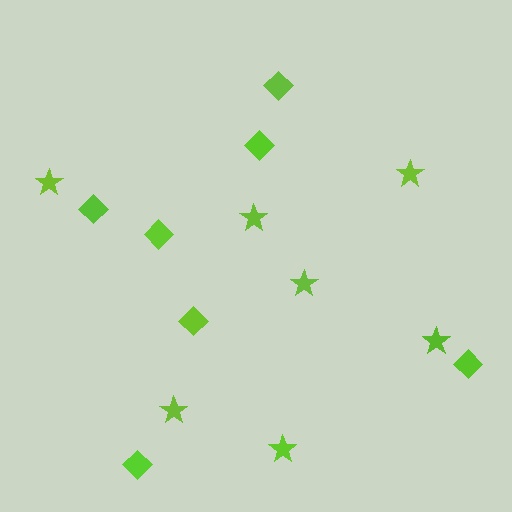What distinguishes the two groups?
There are 2 groups: one group of diamonds (7) and one group of stars (7).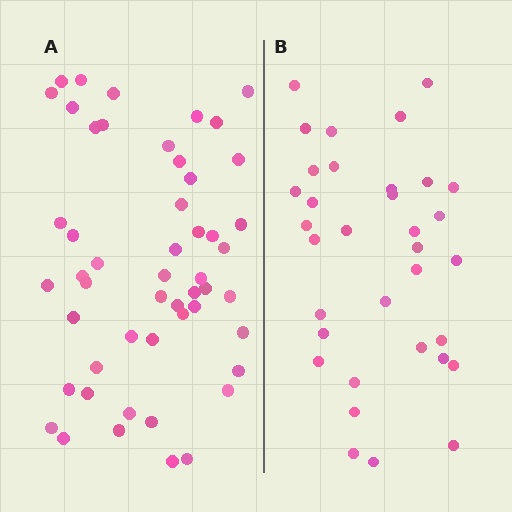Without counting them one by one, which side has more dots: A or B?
Region A (the left region) has more dots.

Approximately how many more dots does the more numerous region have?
Region A has approximately 15 more dots than region B.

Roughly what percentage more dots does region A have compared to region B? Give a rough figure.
About 50% more.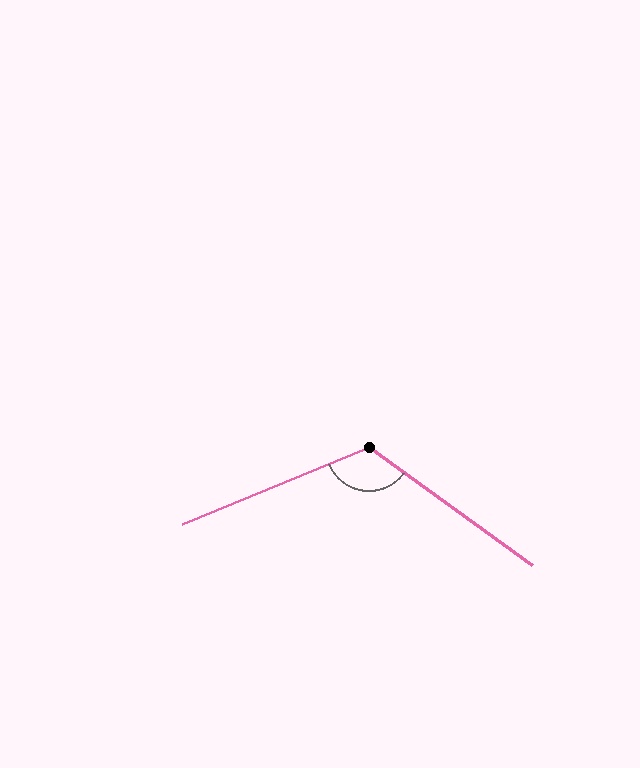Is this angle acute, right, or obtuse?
It is obtuse.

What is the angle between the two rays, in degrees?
Approximately 122 degrees.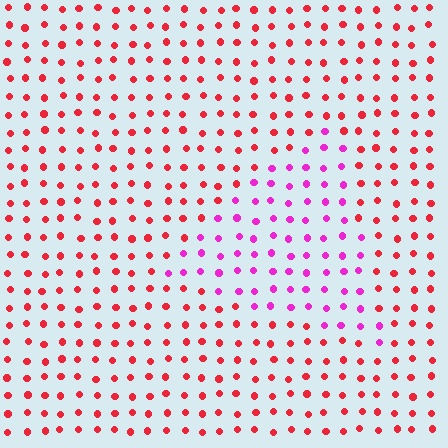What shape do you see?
I see a triangle.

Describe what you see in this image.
The image is filled with small red elements in a uniform arrangement. A triangle-shaped region is visible where the elements are tinted to a slightly different hue, forming a subtle color boundary.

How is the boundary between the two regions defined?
The boundary is defined purely by a slight shift in hue (about 46 degrees). Spacing, size, and orientation are identical on both sides.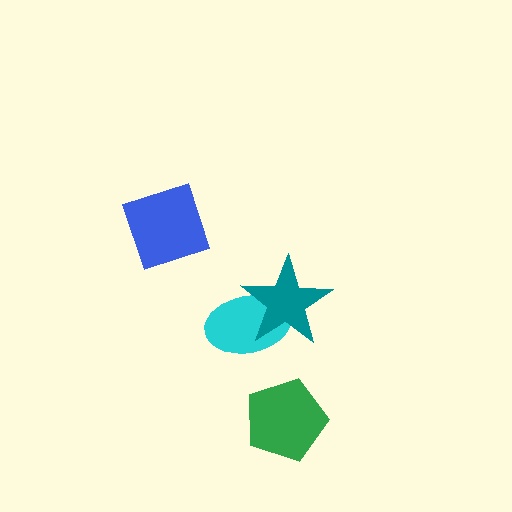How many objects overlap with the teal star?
1 object overlaps with the teal star.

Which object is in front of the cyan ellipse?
The teal star is in front of the cyan ellipse.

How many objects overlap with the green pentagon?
0 objects overlap with the green pentagon.